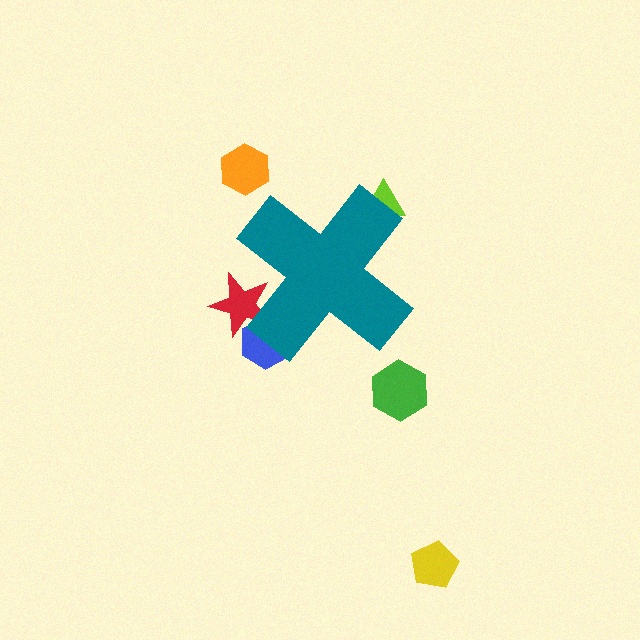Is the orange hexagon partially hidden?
No, the orange hexagon is fully visible.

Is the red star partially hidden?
Yes, the red star is partially hidden behind the teal cross.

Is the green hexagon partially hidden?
No, the green hexagon is fully visible.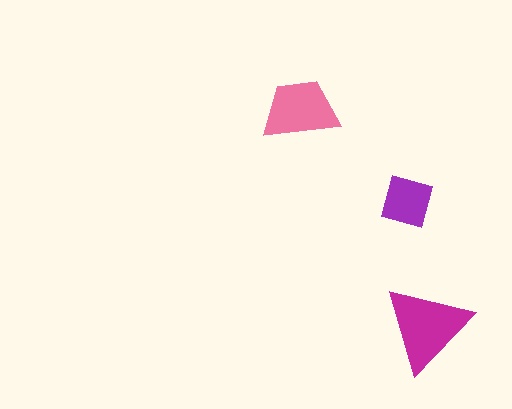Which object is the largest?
The magenta triangle.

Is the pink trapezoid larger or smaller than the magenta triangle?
Smaller.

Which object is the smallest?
The purple square.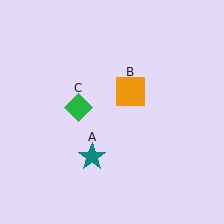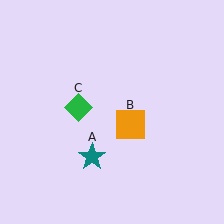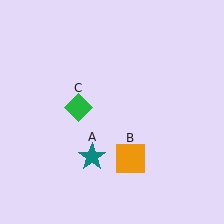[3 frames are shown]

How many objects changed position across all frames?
1 object changed position: orange square (object B).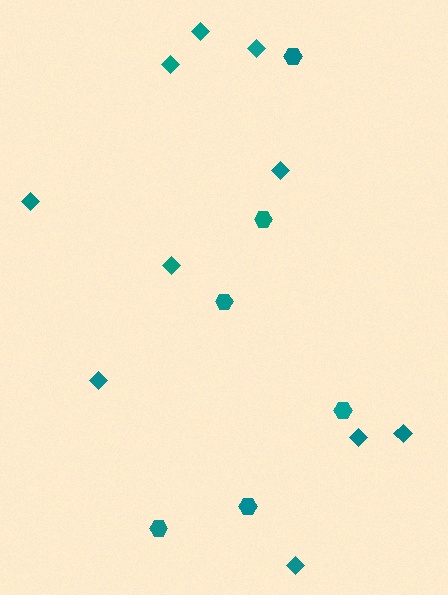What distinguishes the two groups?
There are 2 groups: one group of diamonds (10) and one group of hexagons (6).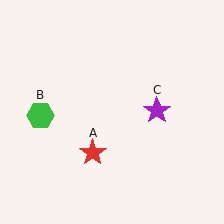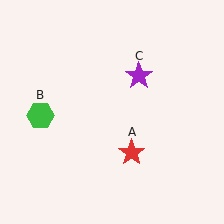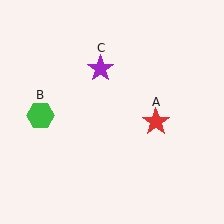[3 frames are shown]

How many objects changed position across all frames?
2 objects changed position: red star (object A), purple star (object C).